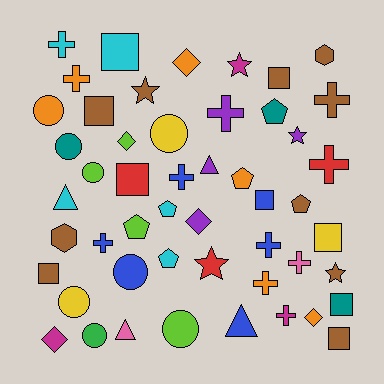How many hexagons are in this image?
There are 2 hexagons.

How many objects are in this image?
There are 50 objects.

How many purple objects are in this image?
There are 4 purple objects.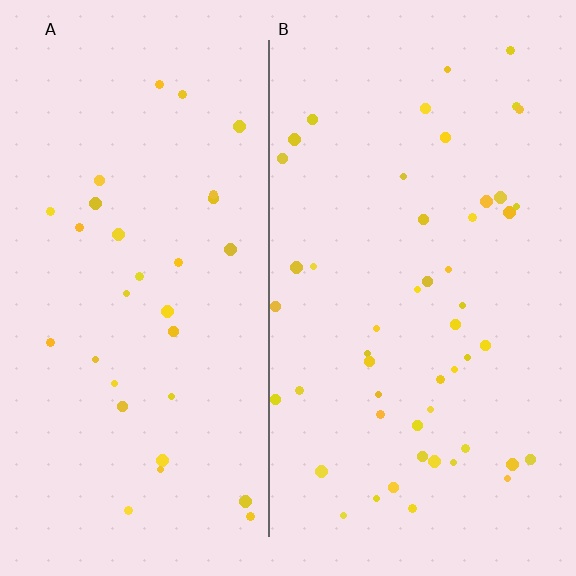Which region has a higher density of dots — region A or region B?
B (the right).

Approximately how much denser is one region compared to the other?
Approximately 1.6× — region B over region A.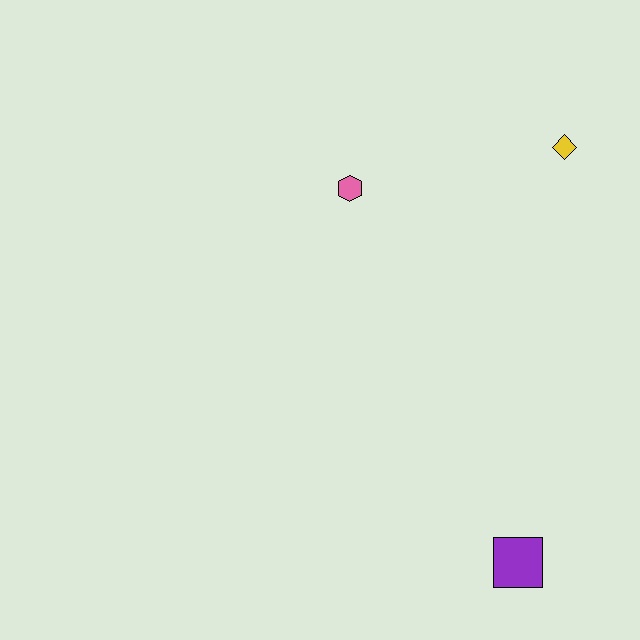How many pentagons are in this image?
There are no pentagons.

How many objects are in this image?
There are 3 objects.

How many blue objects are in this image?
There are no blue objects.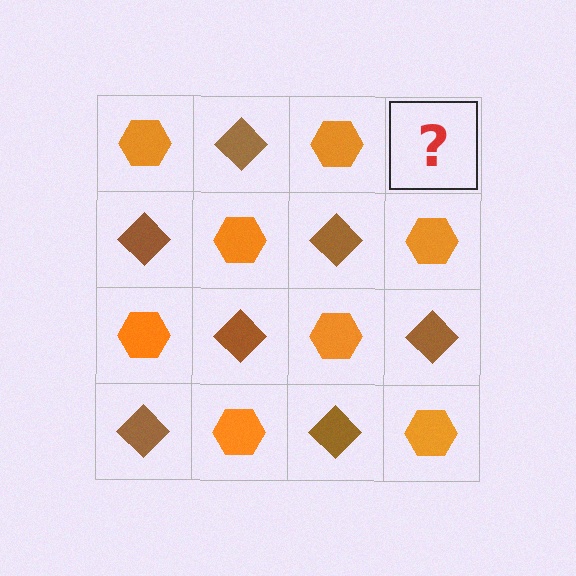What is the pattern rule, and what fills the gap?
The rule is that it alternates orange hexagon and brown diamond in a checkerboard pattern. The gap should be filled with a brown diamond.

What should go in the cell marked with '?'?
The missing cell should contain a brown diamond.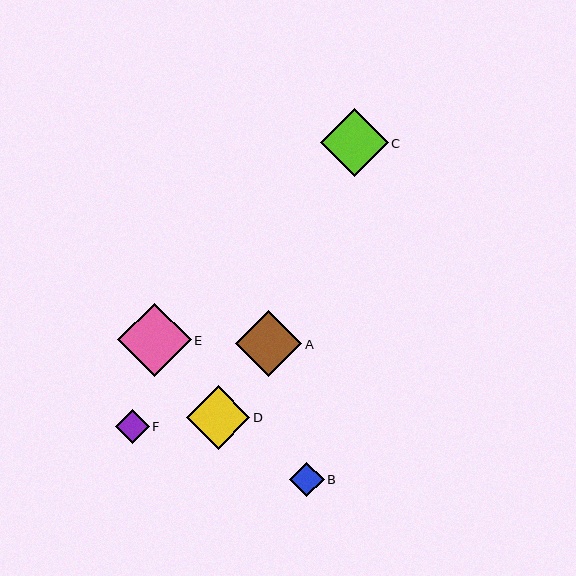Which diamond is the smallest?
Diamond F is the smallest with a size of approximately 34 pixels.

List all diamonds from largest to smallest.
From largest to smallest: E, C, A, D, B, F.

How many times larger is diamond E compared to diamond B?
Diamond E is approximately 2.1 times the size of diamond B.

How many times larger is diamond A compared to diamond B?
Diamond A is approximately 1.9 times the size of diamond B.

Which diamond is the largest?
Diamond E is the largest with a size of approximately 73 pixels.